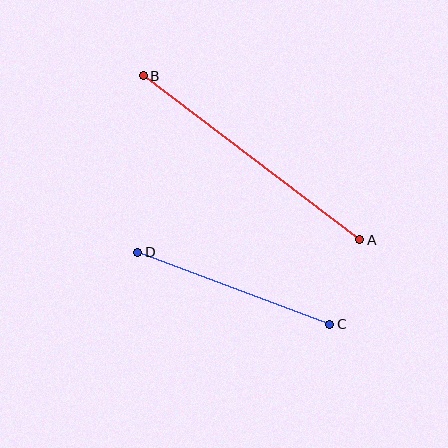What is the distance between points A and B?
The distance is approximately 272 pixels.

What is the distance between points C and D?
The distance is approximately 205 pixels.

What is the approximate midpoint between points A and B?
The midpoint is at approximately (251, 158) pixels.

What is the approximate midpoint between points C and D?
The midpoint is at approximately (234, 288) pixels.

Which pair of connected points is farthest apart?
Points A and B are farthest apart.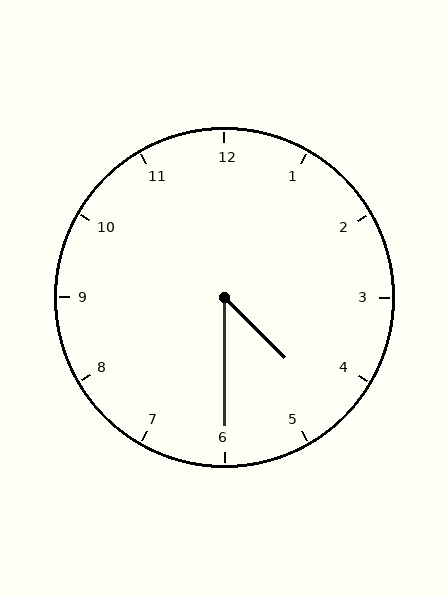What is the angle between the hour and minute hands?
Approximately 45 degrees.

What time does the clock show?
4:30.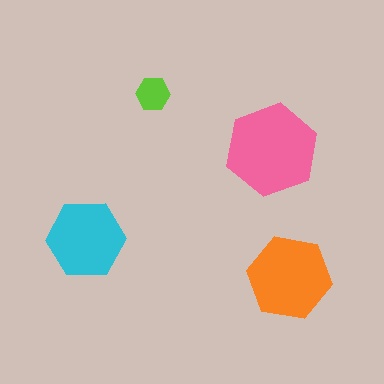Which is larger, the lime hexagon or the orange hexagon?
The orange one.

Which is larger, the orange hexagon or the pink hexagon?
The pink one.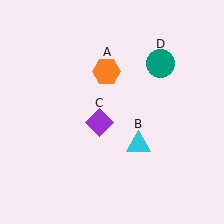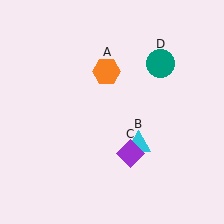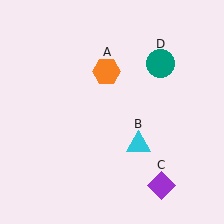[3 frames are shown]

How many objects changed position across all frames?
1 object changed position: purple diamond (object C).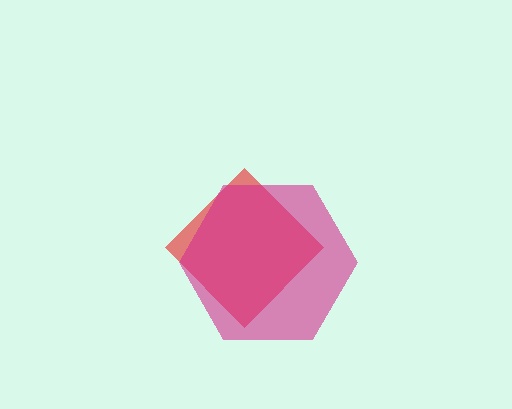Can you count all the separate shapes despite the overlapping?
Yes, there are 2 separate shapes.